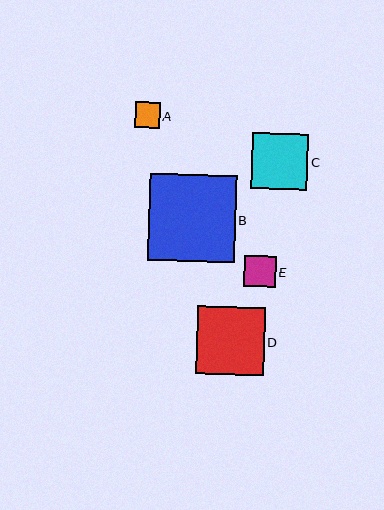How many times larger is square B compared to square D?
Square B is approximately 1.3 times the size of square D.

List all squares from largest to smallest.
From largest to smallest: B, D, C, E, A.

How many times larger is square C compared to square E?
Square C is approximately 1.8 times the size of square E.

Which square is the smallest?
Square A is the smallest with a size of approximately 25 pixels.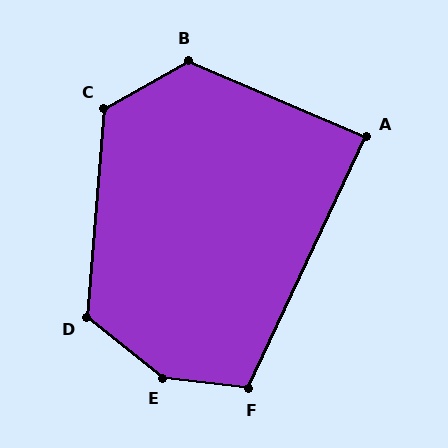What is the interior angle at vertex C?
Approximately 124 degrees (obtuse).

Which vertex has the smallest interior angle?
A, at approximately 88 degrees.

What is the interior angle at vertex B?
Approximately 128 degrees (obtuse).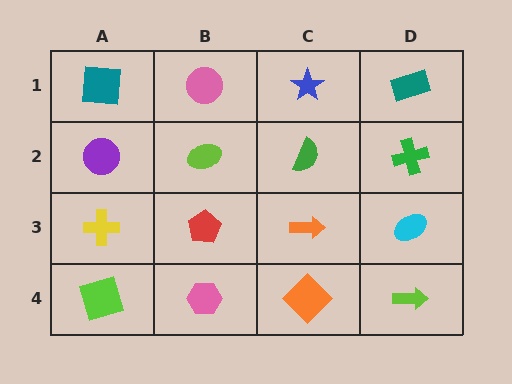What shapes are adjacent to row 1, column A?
A purple circle (row 2, column A), a pink circle (row 1, column B).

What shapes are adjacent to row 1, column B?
A lime ellipse (row 2, column B), a teal square (row 1, column A), a blue star (row 1, column C).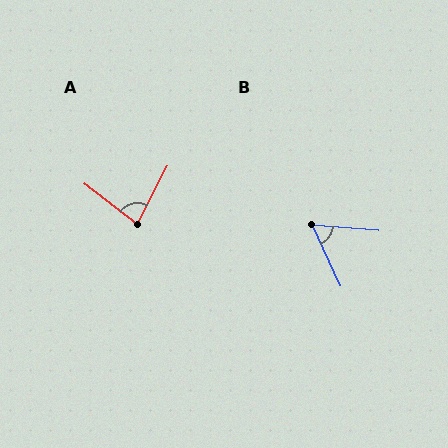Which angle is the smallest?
B, at approximately 61 degrees.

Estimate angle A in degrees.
Approximately 80 degrees.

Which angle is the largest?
A, at approximately 80 degrees.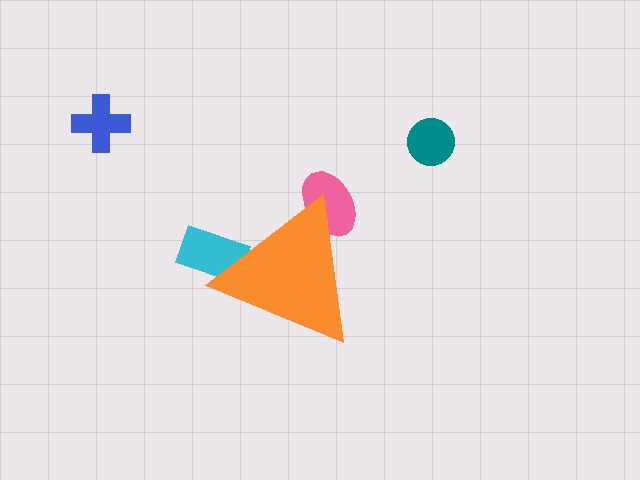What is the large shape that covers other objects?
An orange triangle.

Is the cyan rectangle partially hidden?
Yes, the cyan rectangle is partially hidden behind the orange triangle.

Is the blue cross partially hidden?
No, the blue cross is fully visible.